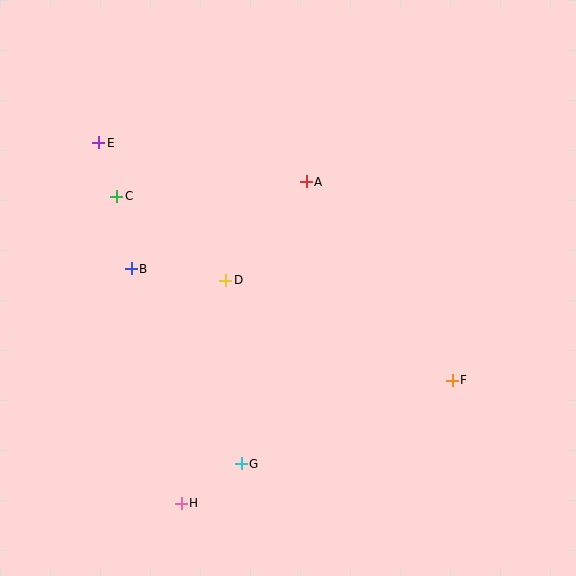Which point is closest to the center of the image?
Point D at (226, 280) is closest to the center.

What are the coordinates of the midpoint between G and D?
The midpoint between G and D is at (233, 372).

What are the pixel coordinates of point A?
Point A is at (306, 182).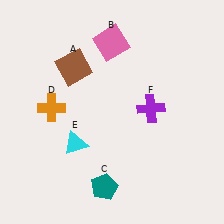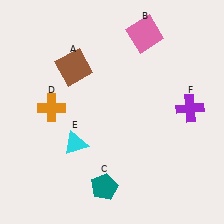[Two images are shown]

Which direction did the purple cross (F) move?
The purple cross (F) moved right.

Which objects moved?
The objects that moved are: the pink square (B), the purple cross (F).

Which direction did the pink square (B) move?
The pink square (B) moved right.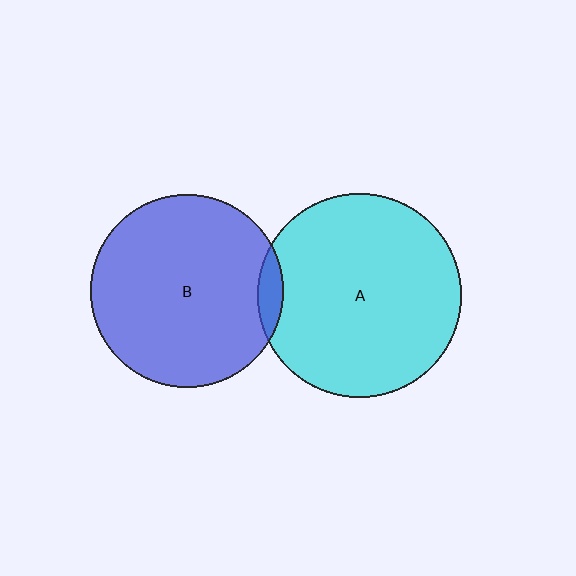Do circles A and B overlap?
Yes.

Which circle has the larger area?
Circle A (cyan).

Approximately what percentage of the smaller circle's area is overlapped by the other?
Approximately 5%.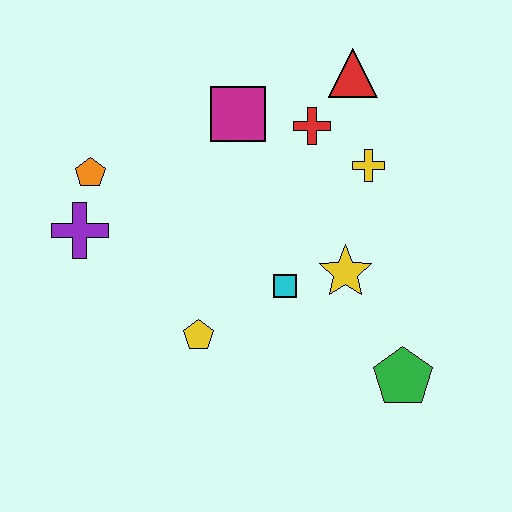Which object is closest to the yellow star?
The cyan square is closest to the yellow star.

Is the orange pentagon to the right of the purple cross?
Yes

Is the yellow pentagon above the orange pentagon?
No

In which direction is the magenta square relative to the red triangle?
The magenta square is to the left of the red triangle.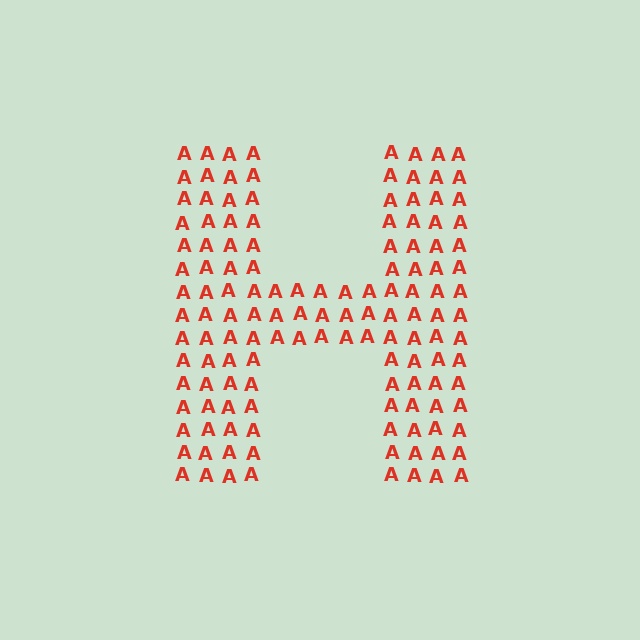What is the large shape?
The large shape is the letter H.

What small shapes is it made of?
It is made of small letter A's.